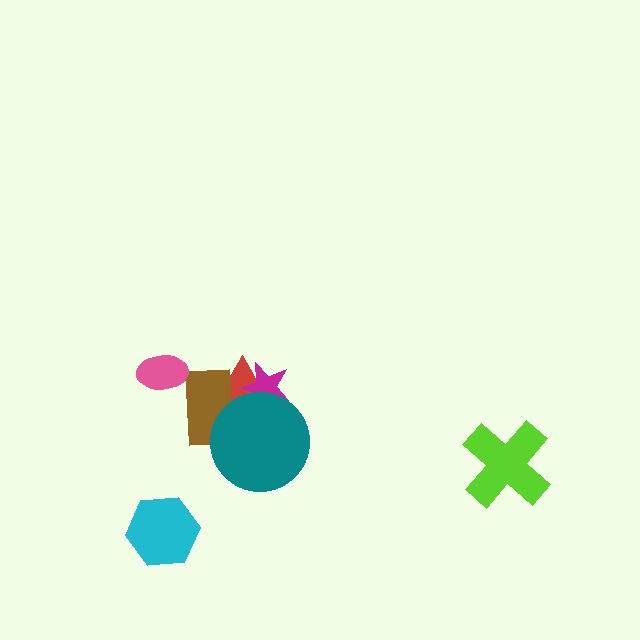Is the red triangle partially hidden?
Yes, it is partially covered by another shape.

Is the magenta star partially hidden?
Yes, it is partially covered by another shape.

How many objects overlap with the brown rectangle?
2 objects overlap with the brown rectangle.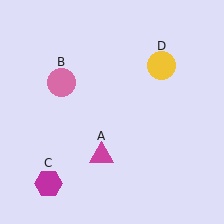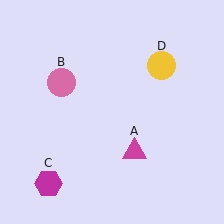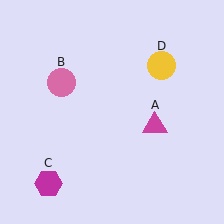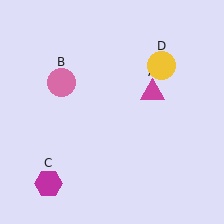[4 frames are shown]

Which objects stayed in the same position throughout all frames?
Pink circle (object B) and magenta hexagon (object C) and yellow circle (object D) remained stationary.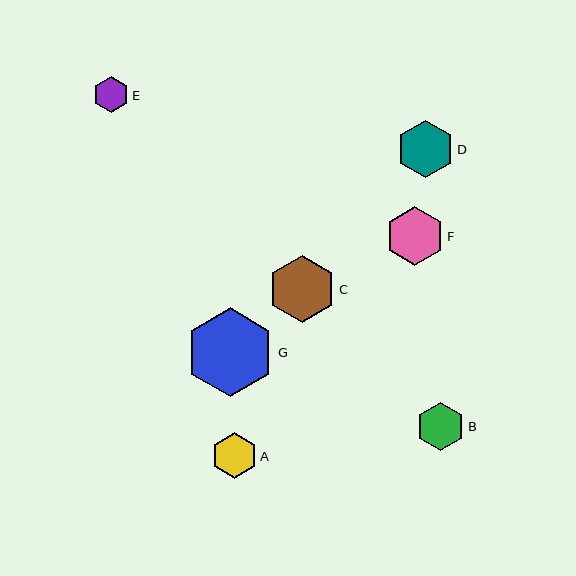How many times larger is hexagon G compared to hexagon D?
Hexagon G is approximately 1.5 times the size of hexagon D.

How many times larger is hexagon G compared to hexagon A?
Hexagon G is approximately 1.9 times the size of hexagon A.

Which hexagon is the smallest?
Hexagon E is the smallest with a size of approximately 36 pixels.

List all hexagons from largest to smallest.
From largest to smallest: G, C, F, D, B, A, E.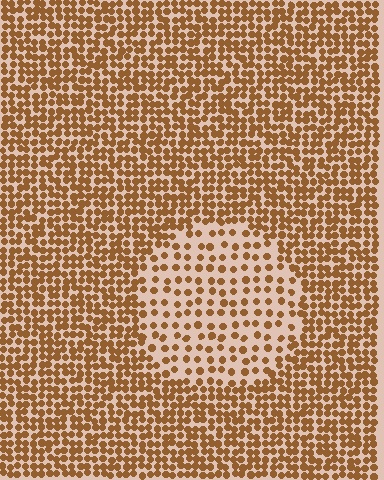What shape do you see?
I see a circle.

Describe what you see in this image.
The image contains small brown elements arranged at two different densities. A circle-shaped region is visible where the elements are less densely packed than the surrounding area.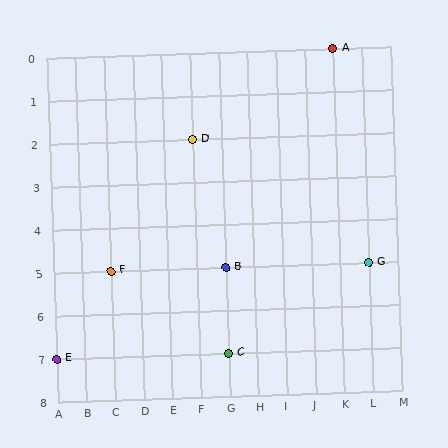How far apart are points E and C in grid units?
Points E and C are 6 columns apart.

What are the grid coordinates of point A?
Point A is at grid coordinates (K, 0).